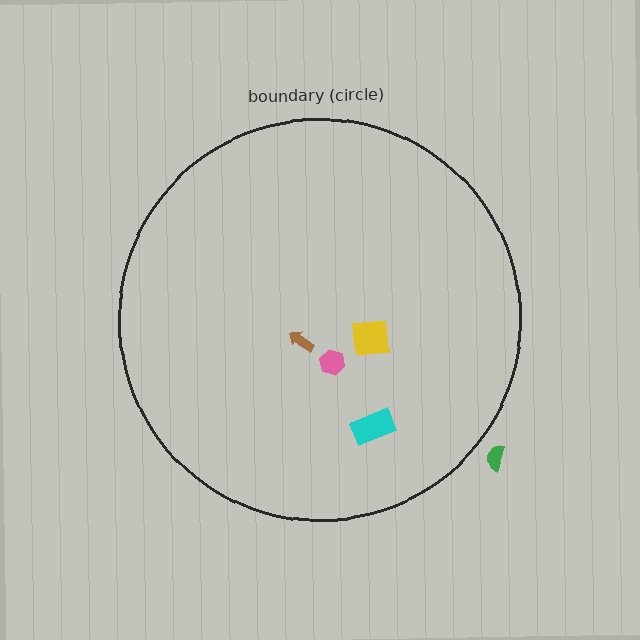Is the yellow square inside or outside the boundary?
Inside.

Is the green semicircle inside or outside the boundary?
Outside.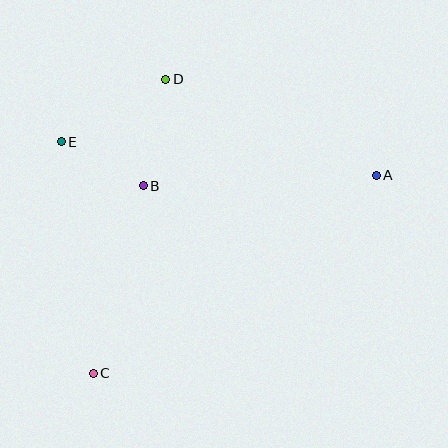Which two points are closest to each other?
Points B and E are closest to each other.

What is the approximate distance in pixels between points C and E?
The distance between C and E is approximately 234 pixels.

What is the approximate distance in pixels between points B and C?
The distance between B and C is approximately 194 pixels.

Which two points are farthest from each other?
Points A and C are farthest from each other.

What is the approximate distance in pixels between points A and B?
The distance between A and B is approximately 233 pixels.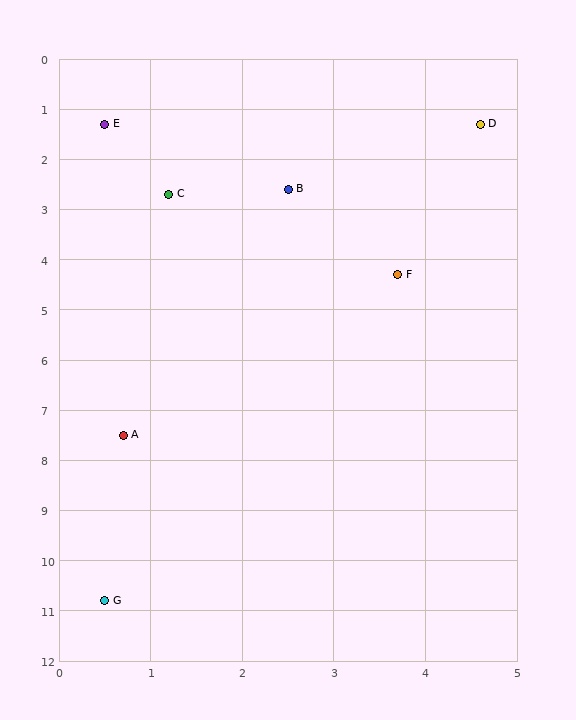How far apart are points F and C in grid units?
Points F and C are about 3.0 grid units apart.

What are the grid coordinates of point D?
Point D is at approximately (4.6, 1.3).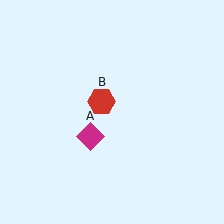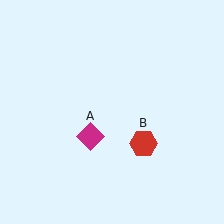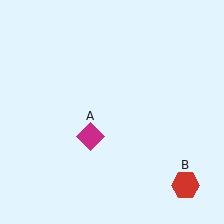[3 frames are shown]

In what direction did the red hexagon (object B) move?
The red hexagon (object B) moved down and to the right.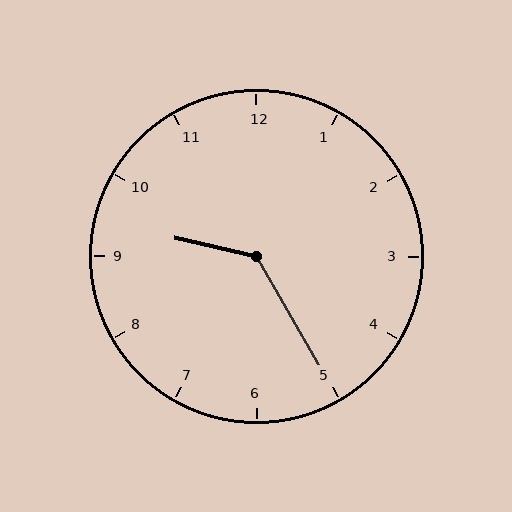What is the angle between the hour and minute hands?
Approximately 132 degrees.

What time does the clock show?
9:25.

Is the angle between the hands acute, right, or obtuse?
It is obtuse.